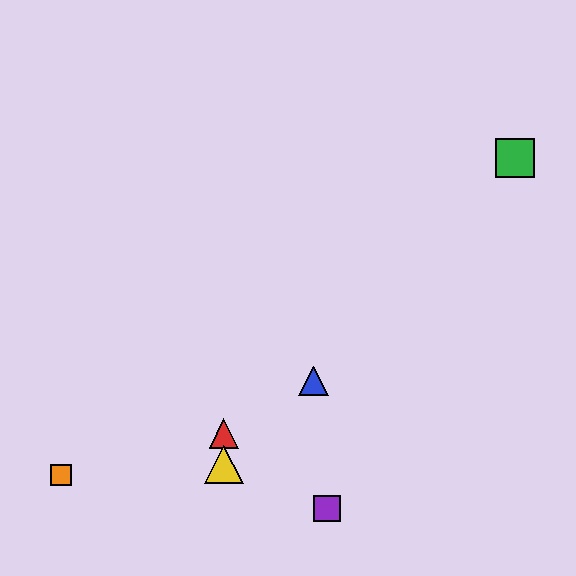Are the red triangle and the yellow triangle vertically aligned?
Yes, both are at x≈224.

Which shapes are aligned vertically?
The red triangle, the yellow triangle are aligned vertically.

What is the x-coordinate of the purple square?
The purple square is at x≈327.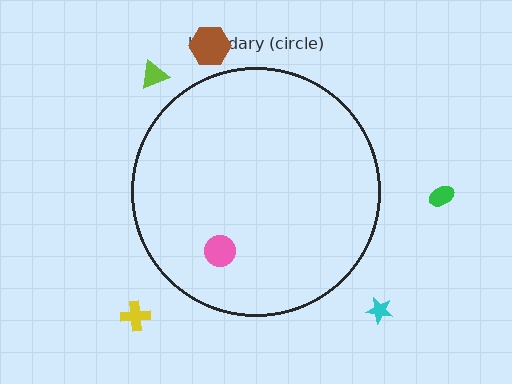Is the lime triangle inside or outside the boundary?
Outside.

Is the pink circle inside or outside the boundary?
Inside.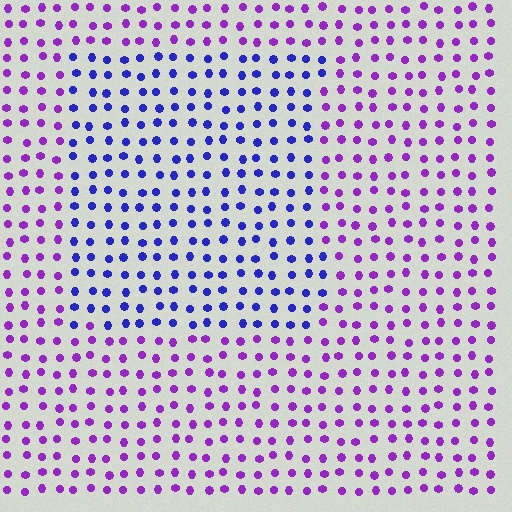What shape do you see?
I see a rectangle.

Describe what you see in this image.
The image is filled with small purple elements in a uniform arrangement. A rectangle-shaped region is visible where the elements are tinted to a slightly different hue, forming a subtle color boundary.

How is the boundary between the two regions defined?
The boundary is defined purely by a slight shift in hue (about 43 degrees). Spacing, size, and orientation are identical on both sides.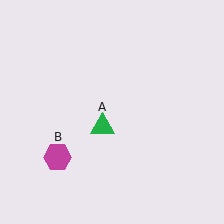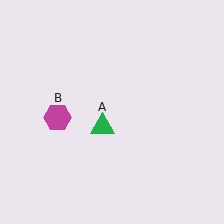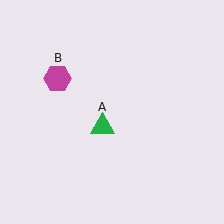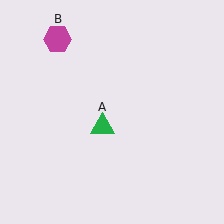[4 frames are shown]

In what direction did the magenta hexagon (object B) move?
The magenta hexagon (object B) moved up.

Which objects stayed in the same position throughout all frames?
Green triangle (object A) remained stationary.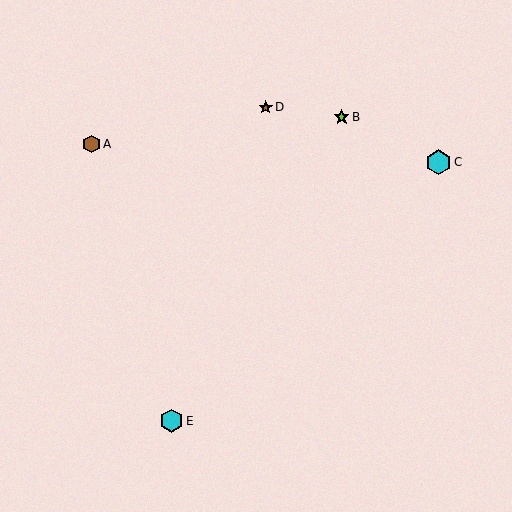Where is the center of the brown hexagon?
The center of the brown hexagon is at (91, 144).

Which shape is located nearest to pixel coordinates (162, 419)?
The cyan hexagon (labeled E) at (172, 421) is nearest to that location.